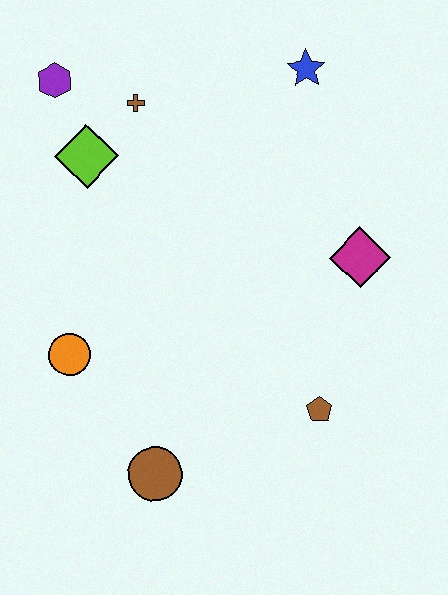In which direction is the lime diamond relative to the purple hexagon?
The lime diamond is below the purple hexagon.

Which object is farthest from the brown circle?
The blue star is farthest from the brown circle.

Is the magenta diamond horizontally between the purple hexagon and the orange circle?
No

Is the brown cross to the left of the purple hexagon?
No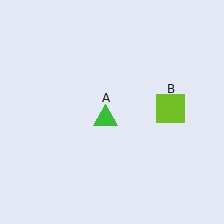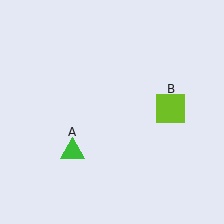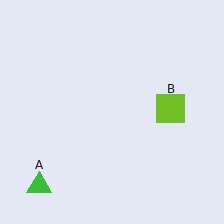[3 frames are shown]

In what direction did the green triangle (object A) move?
The green triangle (object A) moved down and to the left.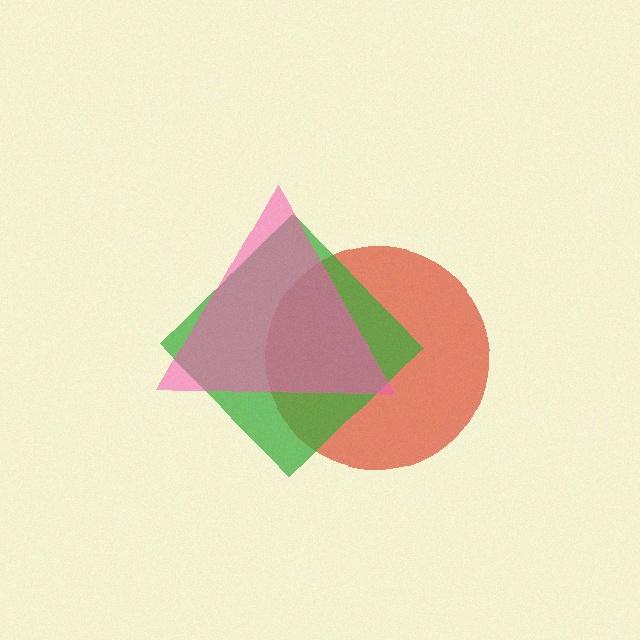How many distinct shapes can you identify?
There are 3 distinct shapes: a red circle, a green diamond, a pink triangle.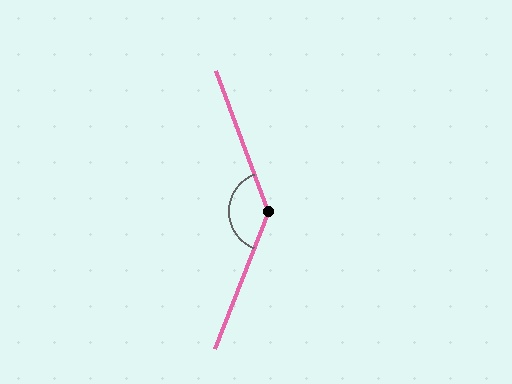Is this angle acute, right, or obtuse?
It is obtuse.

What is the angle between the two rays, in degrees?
Approximately 138 degrees.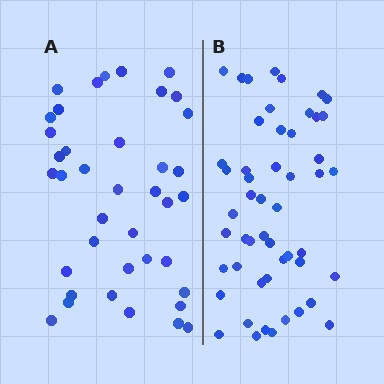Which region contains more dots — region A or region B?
Region B (the right region) has more dots.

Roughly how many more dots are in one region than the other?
Region B has roughly 12 or so more dots than region A.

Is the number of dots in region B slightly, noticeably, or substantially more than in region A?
Region B has noticeably more, but not dramatically so. The ratio is roughly 1.3 to 1.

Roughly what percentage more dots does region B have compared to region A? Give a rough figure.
About 30% more.